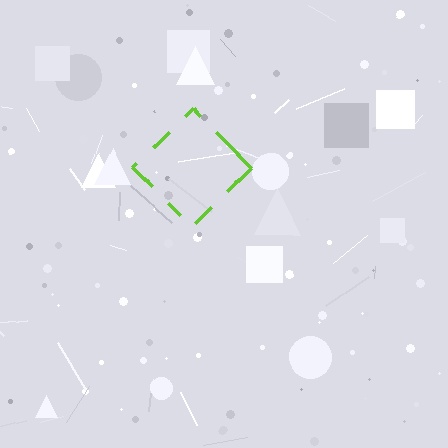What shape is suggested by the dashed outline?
The dashed outline suggests a diamond.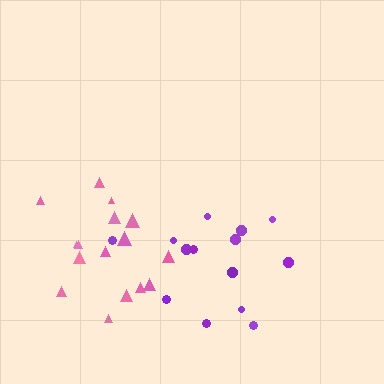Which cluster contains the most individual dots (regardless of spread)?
Pink (16).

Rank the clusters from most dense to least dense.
pink, purple.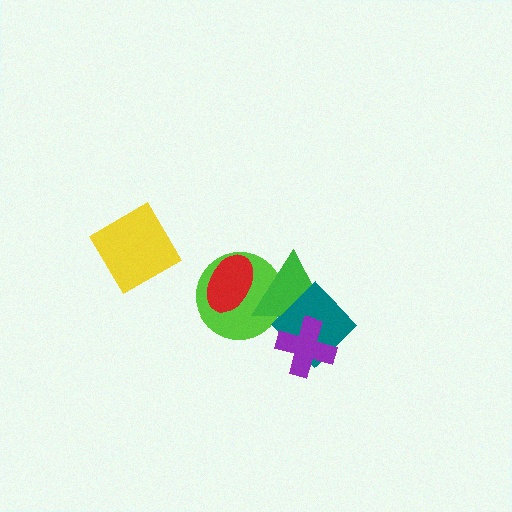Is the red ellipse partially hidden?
Yes, it is partially covered by another shape.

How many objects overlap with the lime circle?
2 objects overlap with the lime circle.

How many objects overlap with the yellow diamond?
0 objects overlap with the yellow diamond.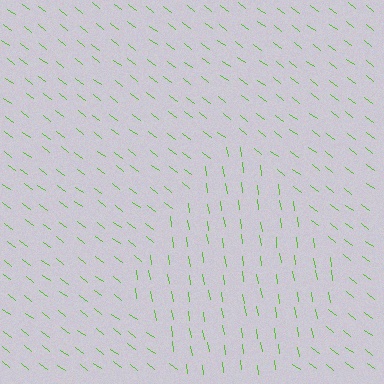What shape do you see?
I see a diamond.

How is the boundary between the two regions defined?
The boundary is defined purely by a change in line orientation (approximately 45 degrees difference). All lines are the same color and thickness.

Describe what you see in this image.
The image is filled with small lime line segments. A diamond region in the image has lines oriented differently from the surrounding lines, creating a visible texture boundary.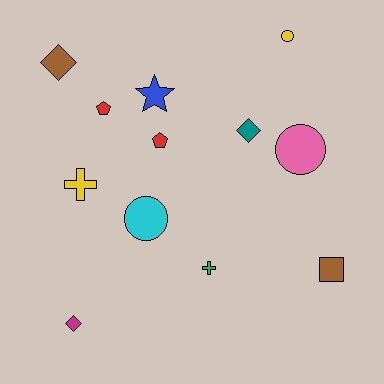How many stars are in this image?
There is 1 star.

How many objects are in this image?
There are 12 objects.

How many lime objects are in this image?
There are no lime objects.